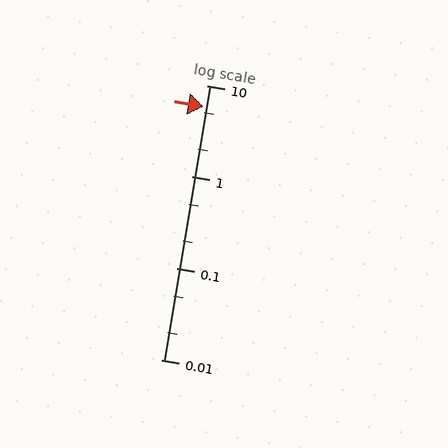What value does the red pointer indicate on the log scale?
The pointer indicates approximately 5.9.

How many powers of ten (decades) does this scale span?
The scale spans 3 decades, from 0.01 to 10.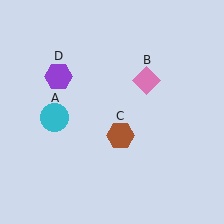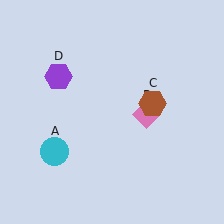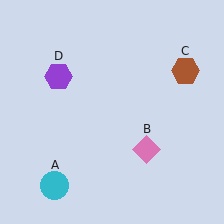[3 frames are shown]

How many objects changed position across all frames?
3 objects changed position: cyan circle (object A), pink diamond (object B), brown hexagon (object C).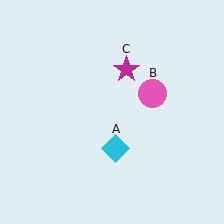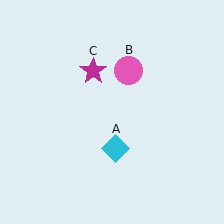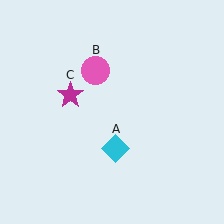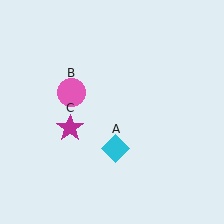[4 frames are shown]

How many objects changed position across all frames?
2 objects changed position: pink circle (object B), magenta star (object C).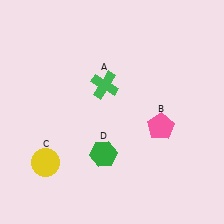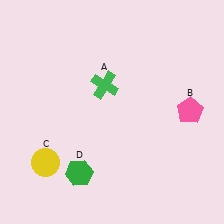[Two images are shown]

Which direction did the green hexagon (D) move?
The green hexagon (D) moved left.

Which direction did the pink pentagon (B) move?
The pink pentagon (B) moved right.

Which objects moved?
The objects that moved are: the pink pentagon (B), the green hexagon (D).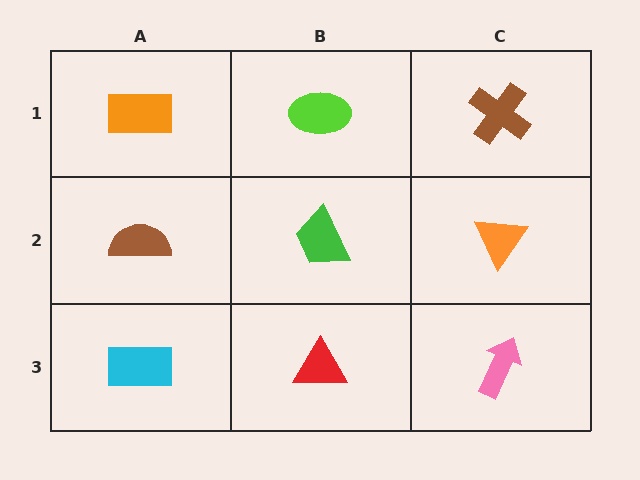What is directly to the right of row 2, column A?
A green trapezoid.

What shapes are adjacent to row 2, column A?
An orange rectangle (row 1, column A), a cyan rectangle (row 3, column A), a green trapezoid (row 2, column B).